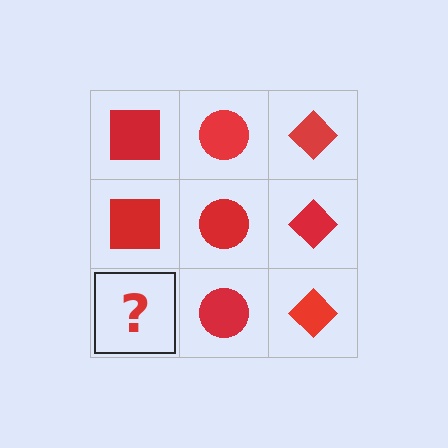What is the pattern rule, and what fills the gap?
The rule is that each column has a consistent shape. The gap should be filled with a red square.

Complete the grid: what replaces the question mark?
The question mark should be replaced with a red square.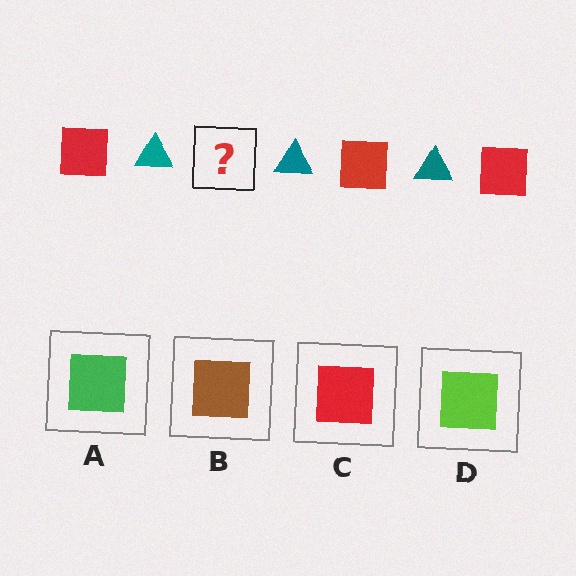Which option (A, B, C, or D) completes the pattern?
C.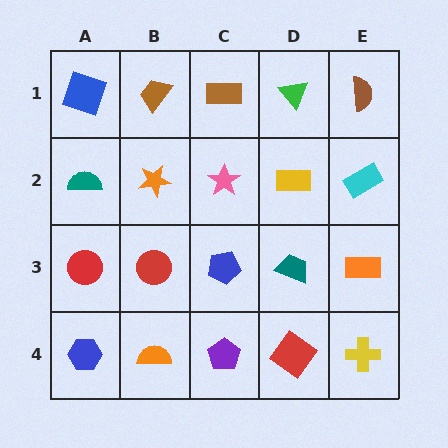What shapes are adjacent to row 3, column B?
An orange star (row 2, column B), an orange semicircle (row 4, column B), a red circle (row 3, column A), a blue pentagon (row 3, column C).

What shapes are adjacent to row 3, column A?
A teal semicircle (row 2, column A), a blue hexagon (row 4, column A), a red circle (row 3, column B).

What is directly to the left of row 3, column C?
A red circle.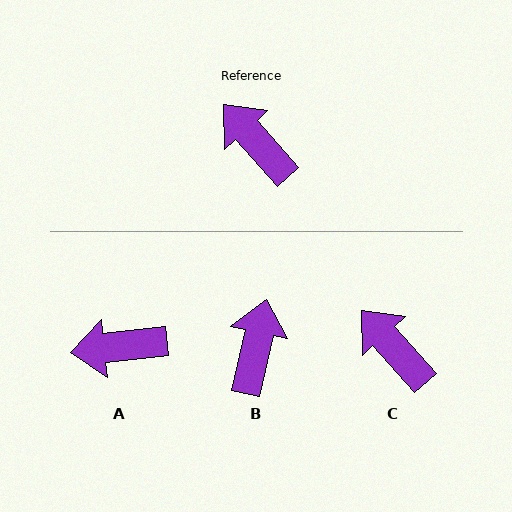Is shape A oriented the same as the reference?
No, it is off by about 55 degrees.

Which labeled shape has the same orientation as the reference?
C.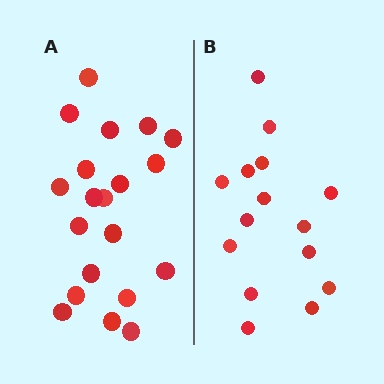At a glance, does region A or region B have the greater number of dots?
Region A (the left region) has more dots.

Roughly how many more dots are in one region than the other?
Region A has about 5 more dots than region B.